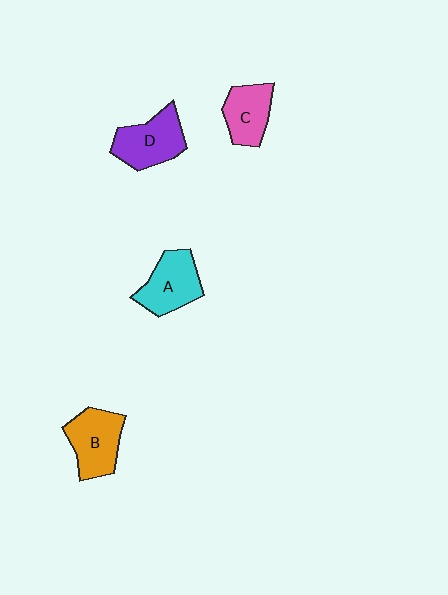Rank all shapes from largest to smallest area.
From largest to smallest: B (orange), D (purple), A (cyan), C (pink).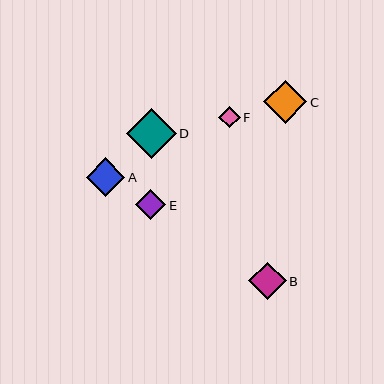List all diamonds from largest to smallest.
From largest to smallest: D, C, A, B, E, F.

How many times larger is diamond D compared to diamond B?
Diamond D is approximately 1.3 times the size of diamond B.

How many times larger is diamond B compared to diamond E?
Diamond B is approximately 1.2 times the size of diamond E.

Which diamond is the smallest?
Diamond F is the smallest with a size of approximately 21 pixels.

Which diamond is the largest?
Diamond D is the largest with a size of approximately 49 pixels.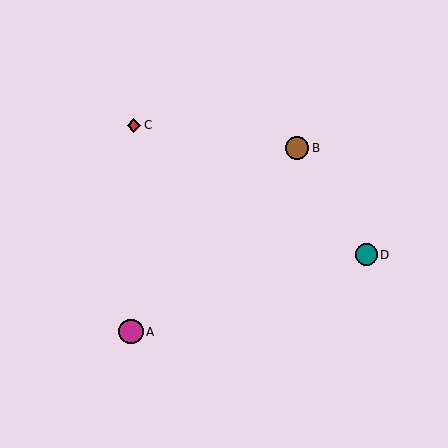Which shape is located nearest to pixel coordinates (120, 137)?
The red diamond (labeled C) at (134, 125) is nearest to that location.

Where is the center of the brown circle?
The center of the brown circle is at (297, 148).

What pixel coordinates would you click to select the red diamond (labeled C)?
Click at (134, 125) to select the red diamond C.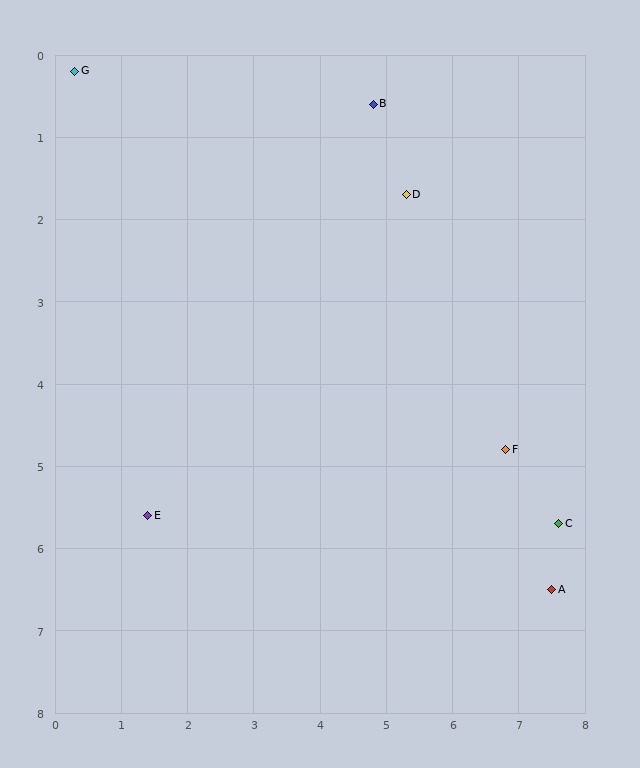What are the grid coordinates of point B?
Point B is at approximately (4.8, 0.6).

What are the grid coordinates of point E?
Point E is at approximately (1.4, 5.6).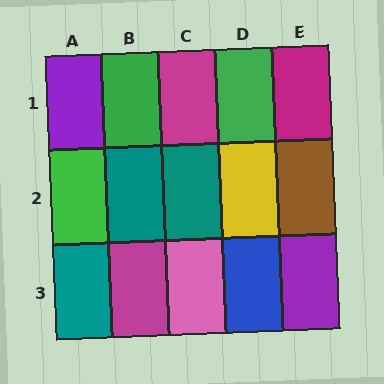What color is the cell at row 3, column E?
Purple.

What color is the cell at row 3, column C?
Pink.